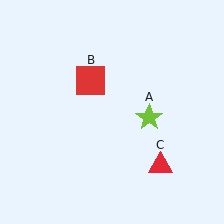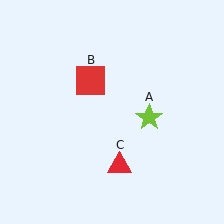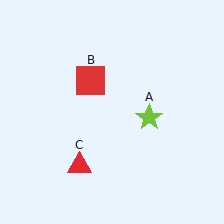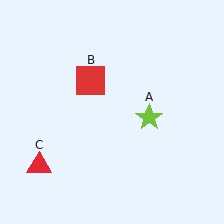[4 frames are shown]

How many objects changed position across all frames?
1 object changed position: red triangle (object C).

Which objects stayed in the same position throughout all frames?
Lime star (object A) and red square (object B) remained stationary.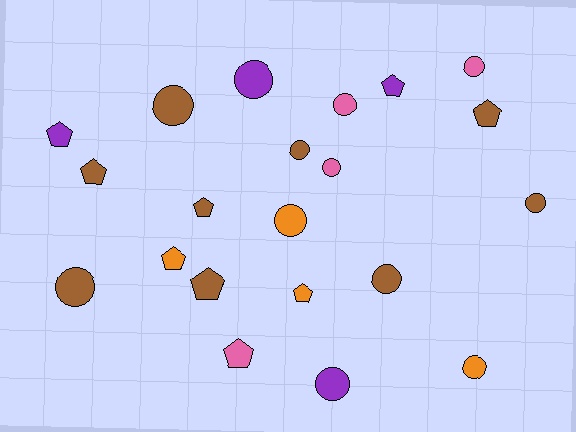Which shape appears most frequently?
Circle, with 12 objects.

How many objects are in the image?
There are 21 objects.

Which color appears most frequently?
Brown, with 9 objects.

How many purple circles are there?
There are 2 purple circles.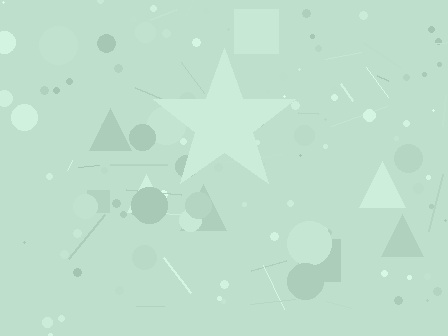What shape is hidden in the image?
A star is hidden in the image.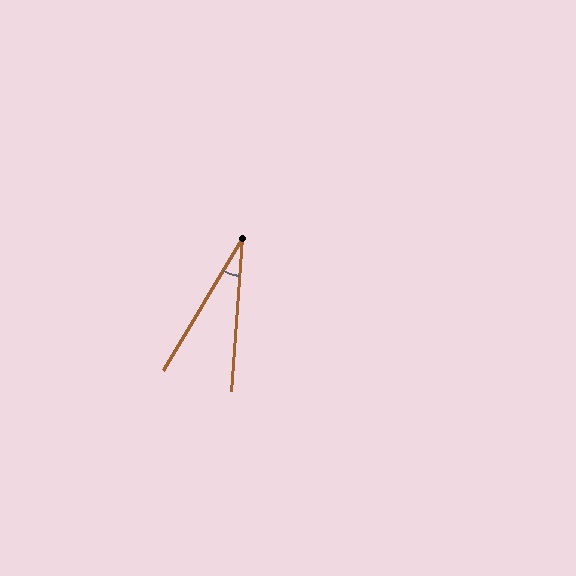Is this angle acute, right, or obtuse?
It is acute.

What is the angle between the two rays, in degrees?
Approximately 27 degrees.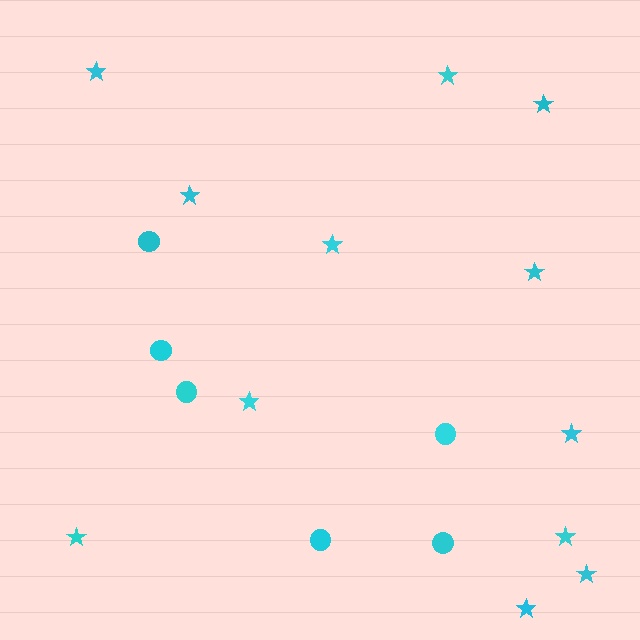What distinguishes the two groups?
There are 2 groups: one group of stars (12) and one group of circles (6).